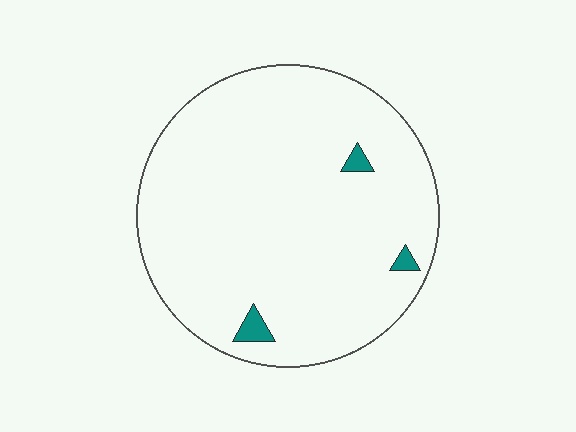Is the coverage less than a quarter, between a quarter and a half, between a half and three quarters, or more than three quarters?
Less than a quarter.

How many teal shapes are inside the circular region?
3.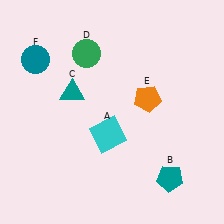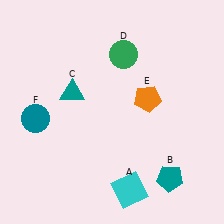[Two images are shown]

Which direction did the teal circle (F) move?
The teal circle (F) moved down.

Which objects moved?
The objects that moved are: the cyan square (A), the green circle (D), the teal circle (F).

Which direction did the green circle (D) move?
The green circle (D) moved right.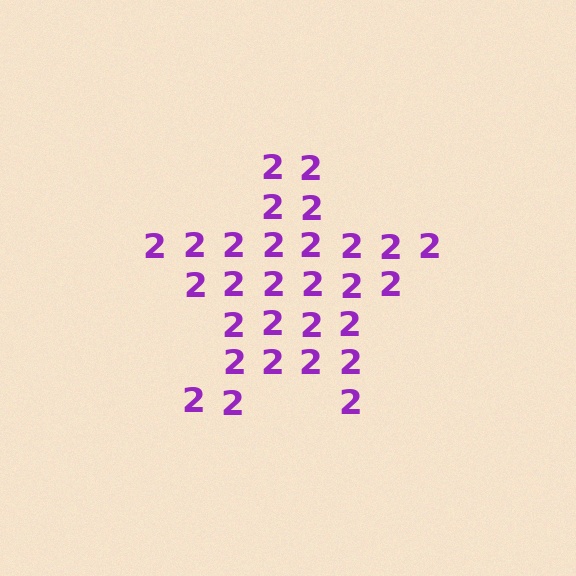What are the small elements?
The small elements are digit 2's.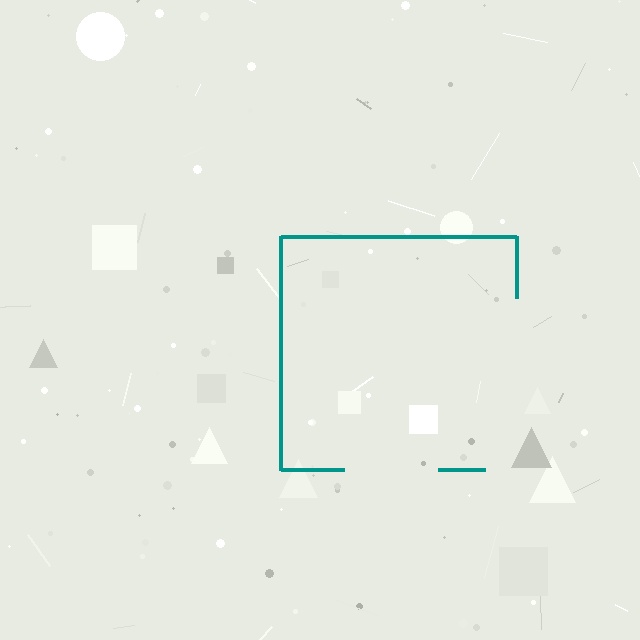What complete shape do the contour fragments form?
The contour fragments form a square.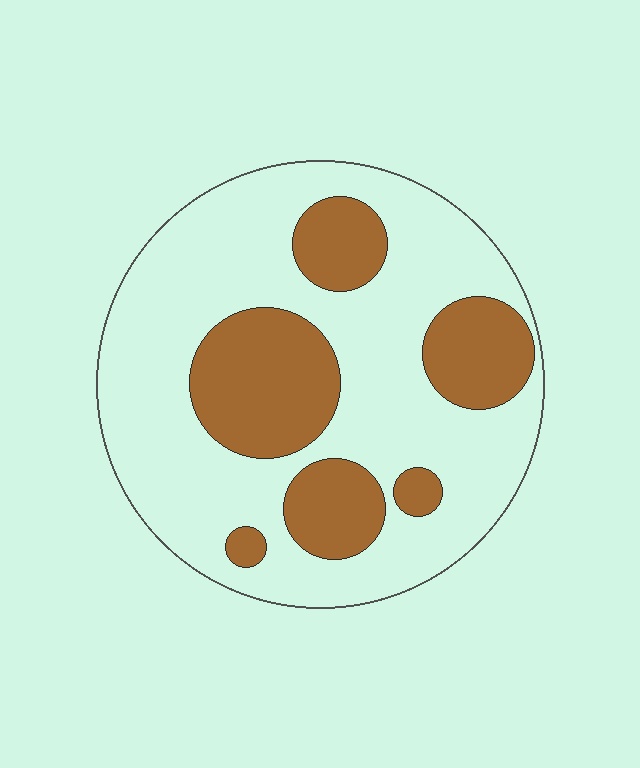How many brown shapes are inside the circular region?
6.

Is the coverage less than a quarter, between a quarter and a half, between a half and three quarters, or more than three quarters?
Between a quarter and a half.